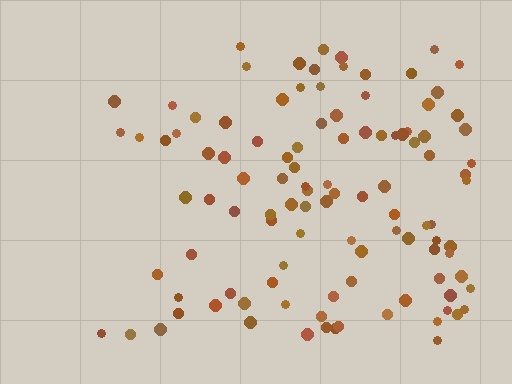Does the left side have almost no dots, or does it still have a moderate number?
Still a moderate number, just noticeably fewer than the right.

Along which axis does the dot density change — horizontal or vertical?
Horizontal.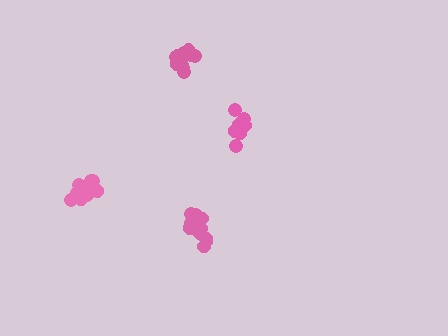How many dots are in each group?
Group 1: 14 dots, Group 2: 15 dots, Group 3: 10 dots, Group 4: 14 dots (53 total).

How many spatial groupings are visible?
There are 4 spatial groupings.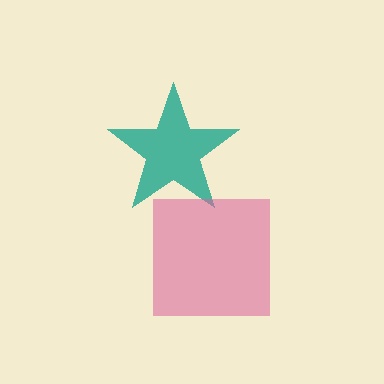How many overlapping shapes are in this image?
There are 2 overlapping shapes in the image.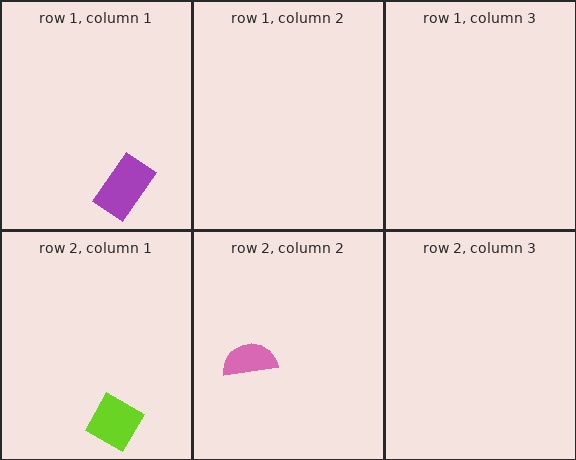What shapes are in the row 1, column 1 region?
The purple rectangle.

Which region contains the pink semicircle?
The row 2, column 2 region.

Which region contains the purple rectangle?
The row 1, column 1 region.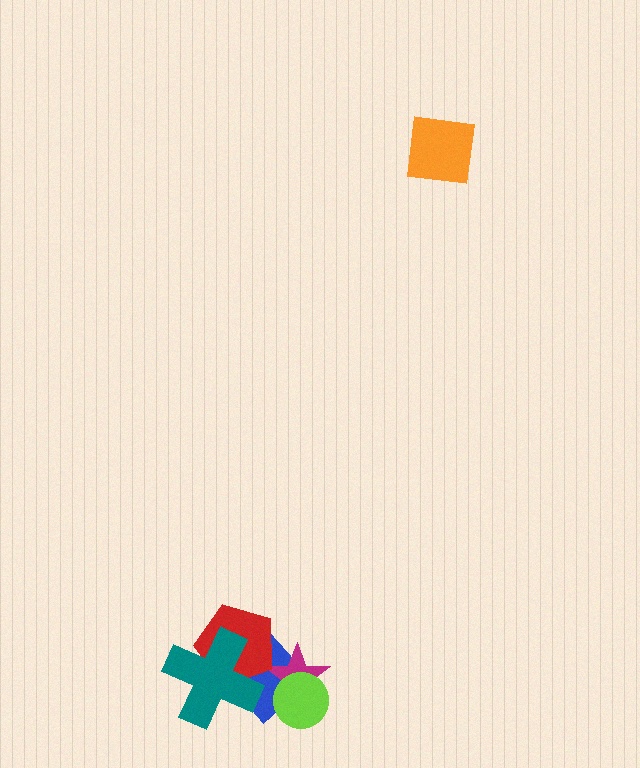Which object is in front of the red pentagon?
The teal cross is in front of the red pentagon.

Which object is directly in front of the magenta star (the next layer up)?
The lime circle is directly in front of the magenta star.